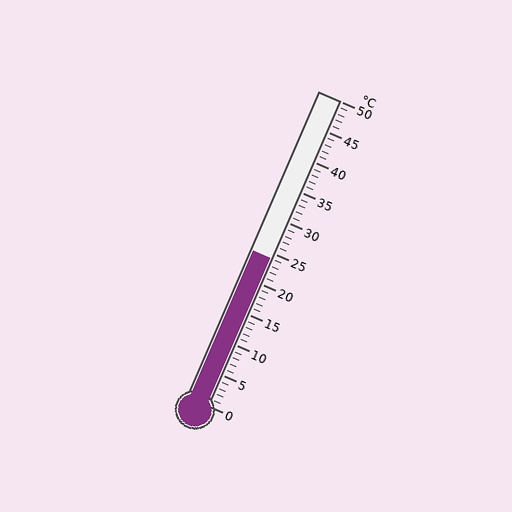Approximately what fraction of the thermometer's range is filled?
The thermometer is filled to approximately 50% of its range.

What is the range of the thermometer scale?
The thermometer scale ranges from 0°C to 50°C.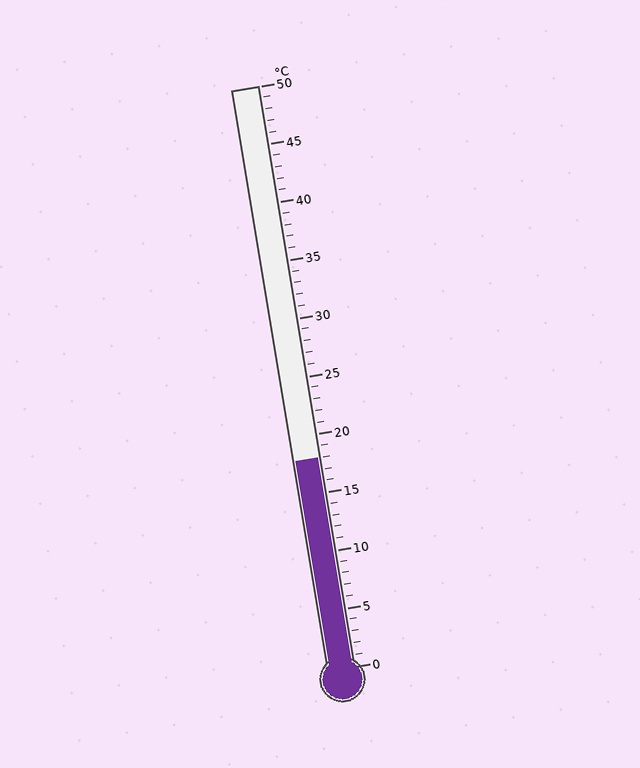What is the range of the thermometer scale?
The thermometer scale ranges from 0°C to 50°C.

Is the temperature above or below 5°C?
The temperature is above 5°C.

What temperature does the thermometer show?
The thermometer shows approximately 18°C.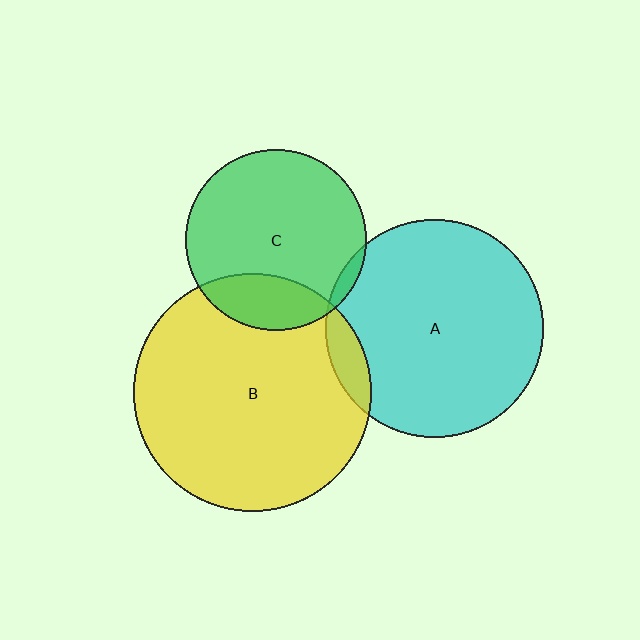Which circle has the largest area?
Circle B (yellow).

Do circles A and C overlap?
Yes.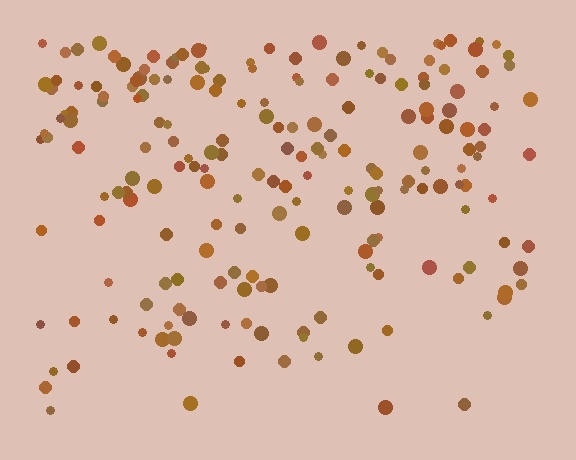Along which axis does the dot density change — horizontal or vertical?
Vertical.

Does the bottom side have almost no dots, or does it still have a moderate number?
Still a moderate number, just noticeably fewer than the top.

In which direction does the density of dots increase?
From bottom to top, with the top side densest.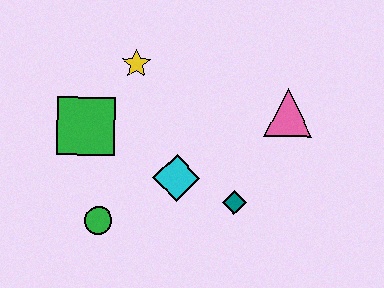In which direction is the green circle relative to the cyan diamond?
The green circle is to the left of the cyan diamond.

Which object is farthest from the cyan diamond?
The pink triangle is farthest from the cyan diamond.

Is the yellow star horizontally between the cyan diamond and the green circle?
Yes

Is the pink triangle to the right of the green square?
Yes